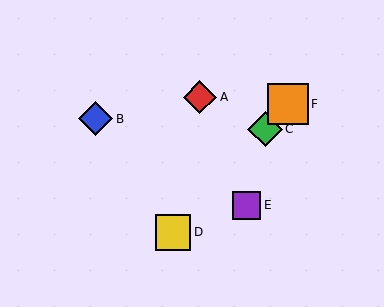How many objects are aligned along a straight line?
3 objects (C, D, F) are aligned along a straight line.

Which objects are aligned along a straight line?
Objects C, D, F are aligned along a straight line.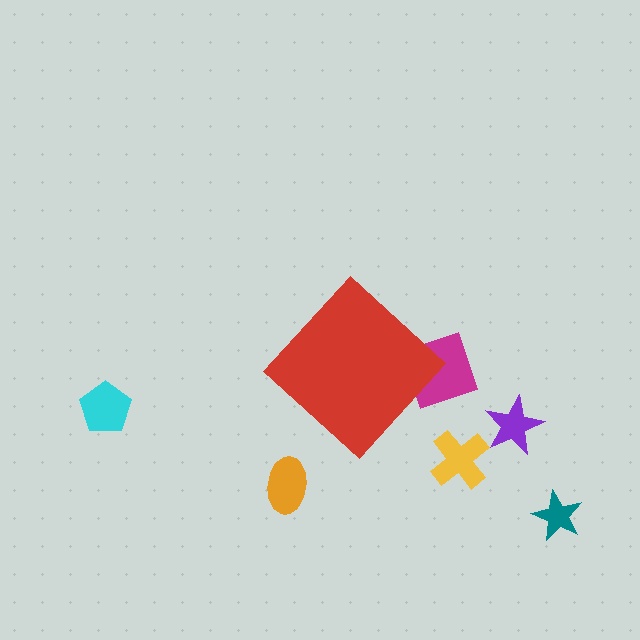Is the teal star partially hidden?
No, the teal star is fully visible.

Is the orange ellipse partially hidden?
No, the orange ellipse is fully visible.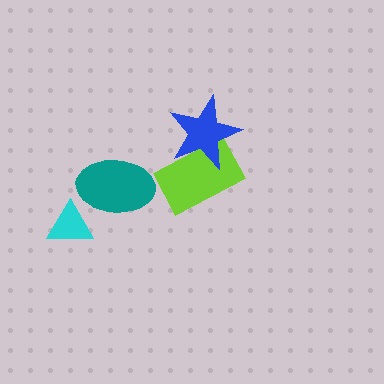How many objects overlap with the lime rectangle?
1 object overlaps with the lime rectangle.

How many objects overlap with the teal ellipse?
1 object overlaps with the teal ellipse.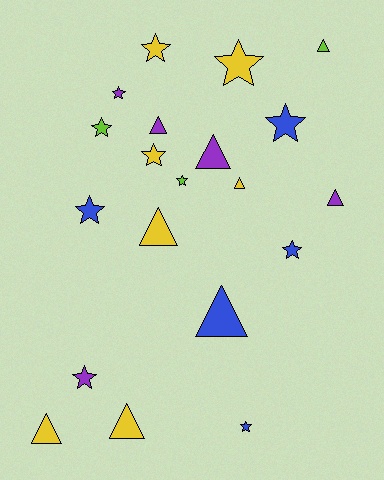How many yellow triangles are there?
There are 4 yellow triangles.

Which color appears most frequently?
Yellow, with 7 objects.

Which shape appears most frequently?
Star, with 11 objects.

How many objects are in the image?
There are 20 objects.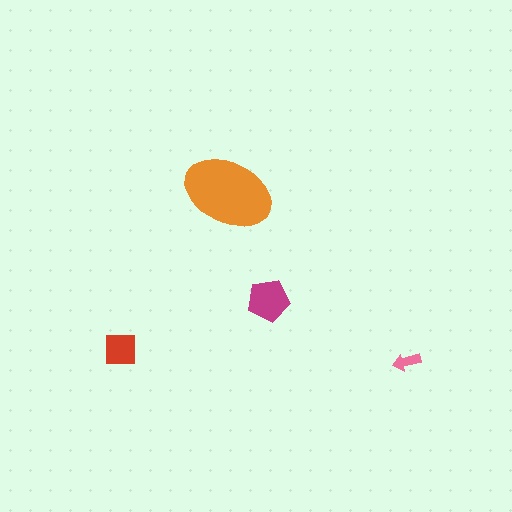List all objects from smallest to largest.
The pink arrow, the red square, the magenta pentagon, the orange ellipse.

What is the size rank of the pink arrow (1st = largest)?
4th.